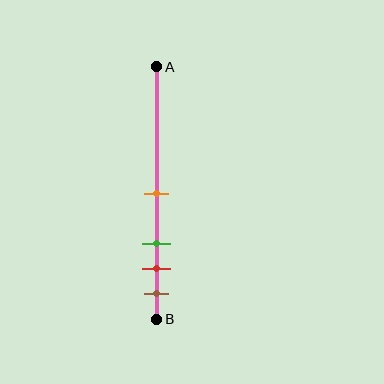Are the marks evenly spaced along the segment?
No, the marks are not evenly spaced.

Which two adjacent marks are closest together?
The red and brown marks are the closest adjacent pair.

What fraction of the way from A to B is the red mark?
The red mark is approximately 80% (0.8) of the way from A to B.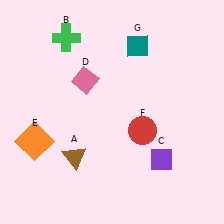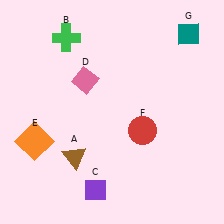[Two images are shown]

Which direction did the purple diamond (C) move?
The purple diamond (C) moved left.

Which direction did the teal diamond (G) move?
The teal diamond (G) moved right.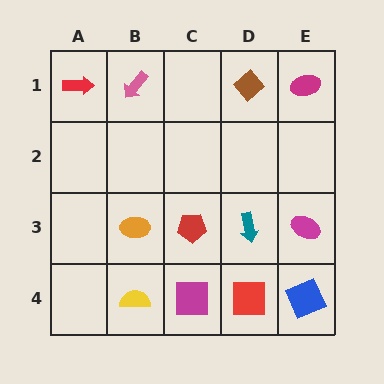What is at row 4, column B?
A yellow semicircle.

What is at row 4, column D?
A red square.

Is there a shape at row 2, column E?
No, that cell is empty.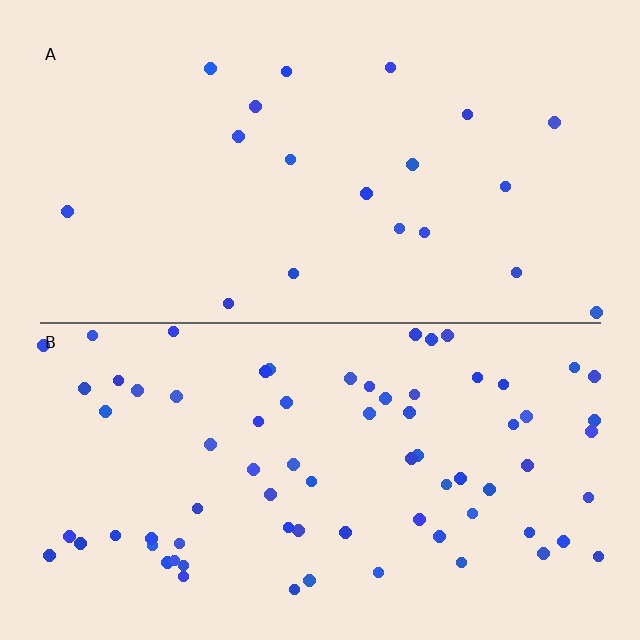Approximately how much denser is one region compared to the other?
Approximately 3.8× — region B over region A.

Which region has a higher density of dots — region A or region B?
B (the bottom).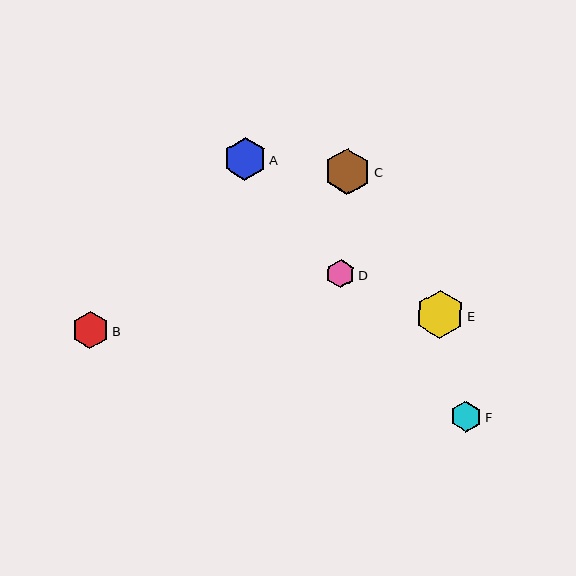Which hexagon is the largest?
Hexagon E is the largest with a size of approximately 48 pixels.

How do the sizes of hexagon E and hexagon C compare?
Hexagon E and hexagon C are approximately the same size.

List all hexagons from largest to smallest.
From largest to smallest: E, C, A, B, F, D.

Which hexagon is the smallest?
Hexagon D is the smallest with a size of approximately 29 pixels.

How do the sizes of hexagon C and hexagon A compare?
Hexagon C and hexagon A are approximately the same size.